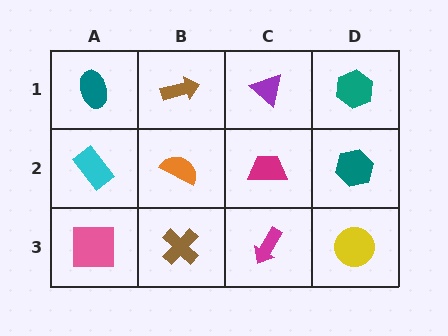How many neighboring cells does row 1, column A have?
2.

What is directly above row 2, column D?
A teal hexagon.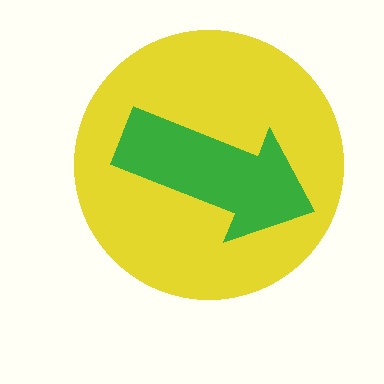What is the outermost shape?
The yellow circle.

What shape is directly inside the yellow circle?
The green arrow.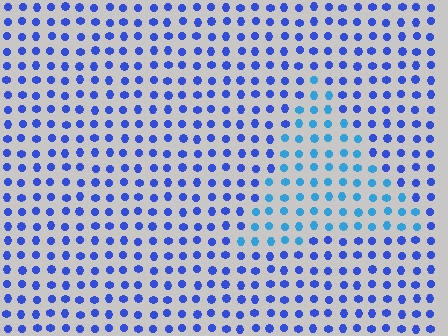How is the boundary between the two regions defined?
The boundary is defined purely by a slight shift in hue (about 30 degrees). Spacing, size, and orientation are identical on both sides.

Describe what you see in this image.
The image is filled with small blue elements in a uniform arrangement. A triangle-shaped region is visible where the elements are tinted to a slightly different hue, forming a subtle color boundary.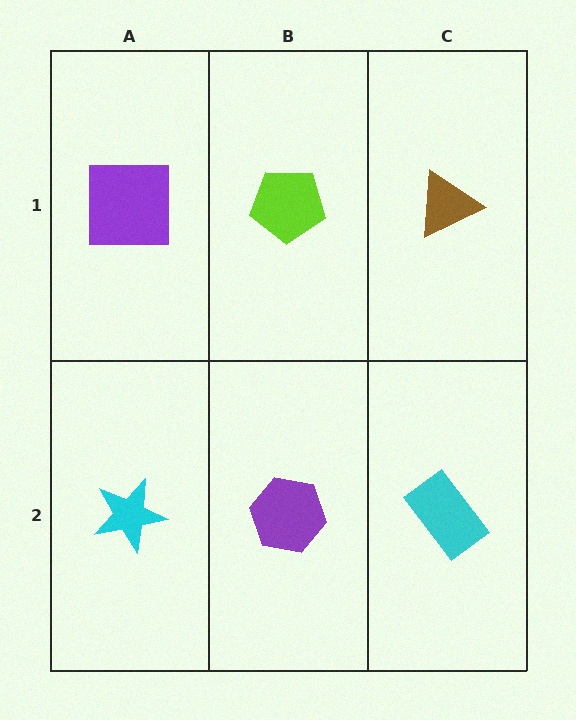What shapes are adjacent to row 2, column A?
A purple square (row 1, column A), a purple hexagon (row 2, column B).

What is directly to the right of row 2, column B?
A cyan rectangle.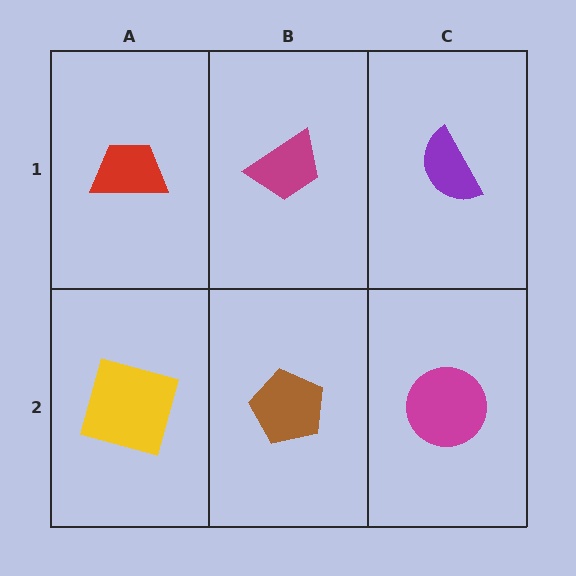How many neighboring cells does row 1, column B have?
3.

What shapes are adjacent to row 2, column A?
A red trapezoid (row 1, column A), a brown pentagon (row 2, column B).